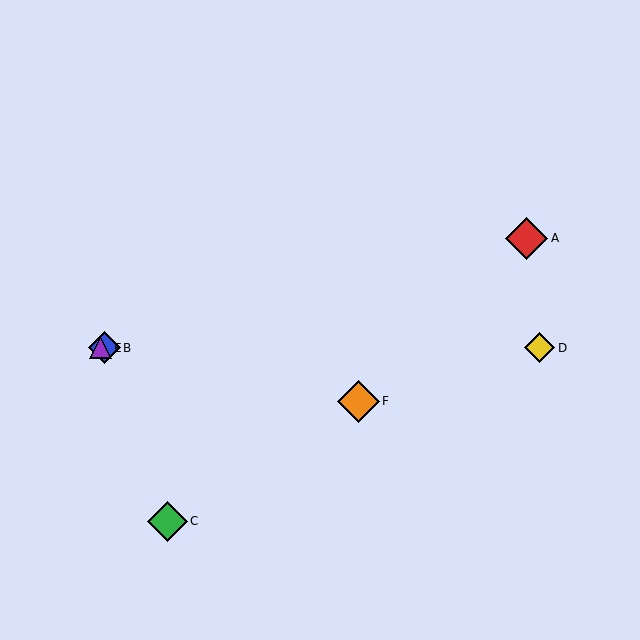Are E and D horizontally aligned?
Yes, both are at y≈348.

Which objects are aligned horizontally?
Objects B, D, E are aligned horizontally.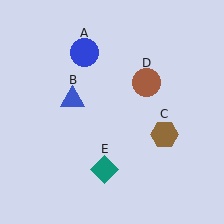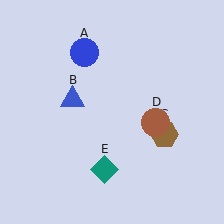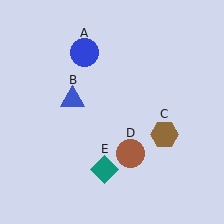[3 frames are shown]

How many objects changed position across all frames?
1 object changed position: brown circle (object D).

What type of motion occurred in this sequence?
The brown circle (object D) rotated clockwise around the center of the scene.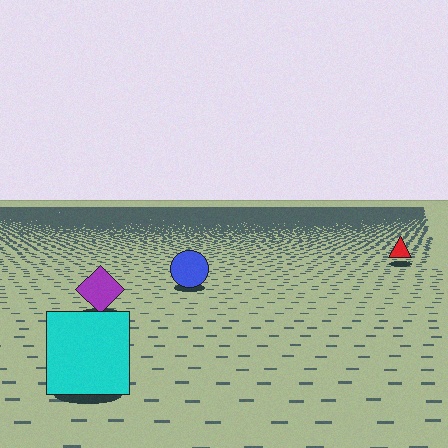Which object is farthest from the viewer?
The red triangle is farthest from the viewer. It appears smaller and the ground texture around it is denser.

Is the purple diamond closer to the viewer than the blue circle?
Yes. The purple diamond is closer — you can tell from the texture gradient: the ground texture is coarser near it.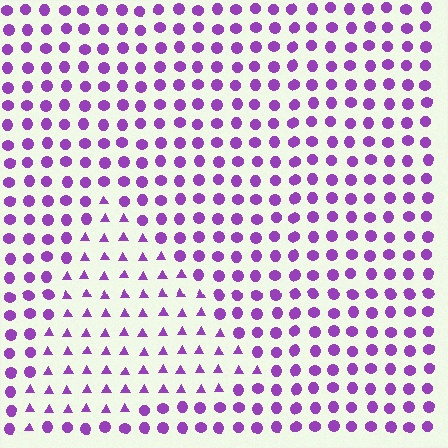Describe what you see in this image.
The image is filled with small purple elements arranged in a uniform grid. A triangle-shaped region contains triangles, while the surrounding area contains circles. The boundary is defined purely by the change in element shape.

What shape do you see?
I see a triangle.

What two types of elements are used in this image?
The image uses triangles inside the triangle region and circles outside it.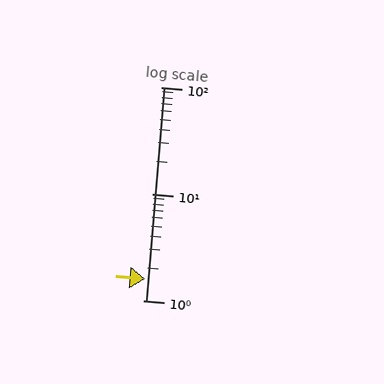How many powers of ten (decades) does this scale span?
The scale spans 2 decades, from 1 to 100.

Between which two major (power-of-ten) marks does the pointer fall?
The pointer is between 1 and 10.